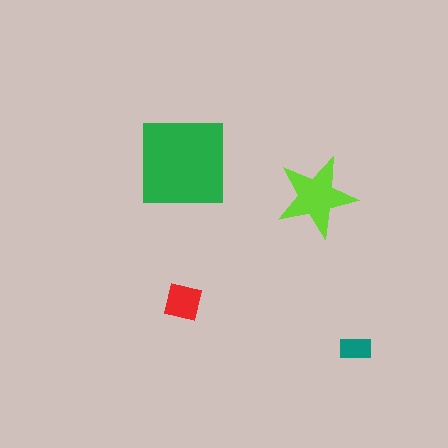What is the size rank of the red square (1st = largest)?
3rd.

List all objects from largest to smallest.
The green square, the lime star, the red square, the teal rectangle.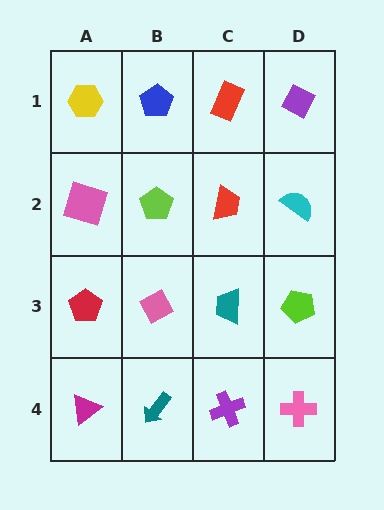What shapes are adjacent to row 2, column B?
A blue pentagon (row 1, column B), a pink diamond (row 3, column B), a pink square (row 2, column A), a red trapezoid (row 2, column C).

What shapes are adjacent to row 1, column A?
A pink square (row 2, column A), a blue pentagon (row 1, column B).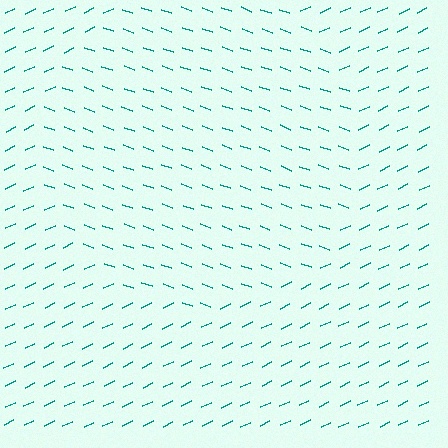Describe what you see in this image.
The image is filled with small teal line segments. A circle region in the image has lines oriented differently from the surrounding lines, creating a visible texture boundary.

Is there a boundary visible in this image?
Yes, there is a texture boundary formed by a change in line orientation.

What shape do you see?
I see a circle.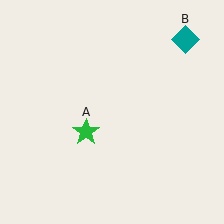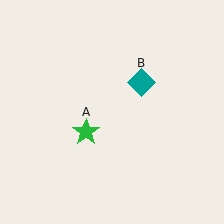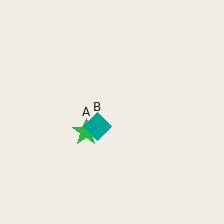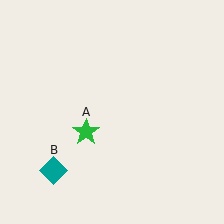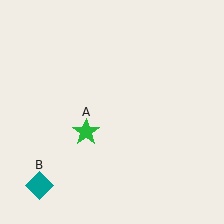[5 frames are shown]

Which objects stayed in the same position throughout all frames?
Green star (object A) remained stationary.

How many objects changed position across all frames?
1 object changed position: teal diamond (object B).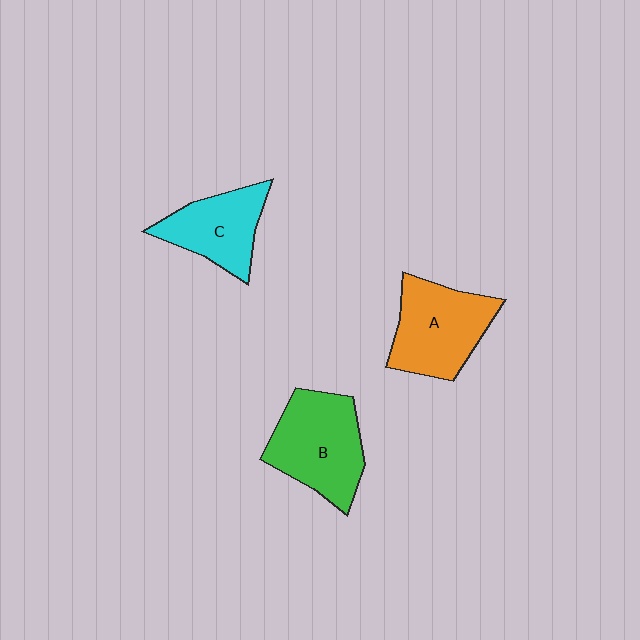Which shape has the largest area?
Shape B (green).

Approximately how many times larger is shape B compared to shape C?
Approximately 1.3 times.